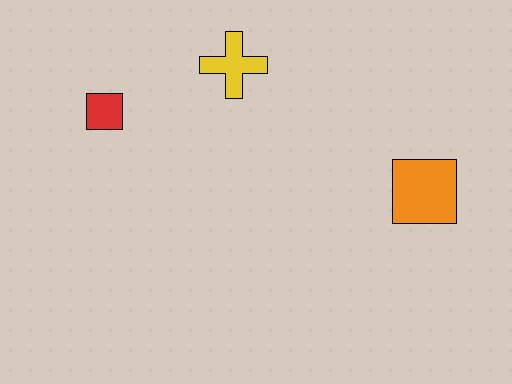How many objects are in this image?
There are 3 objects.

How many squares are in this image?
There are 2 squares.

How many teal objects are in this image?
There are no teal objects.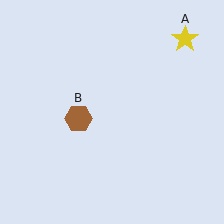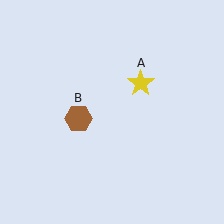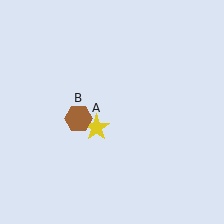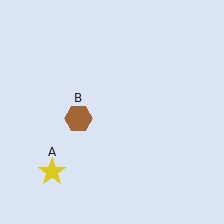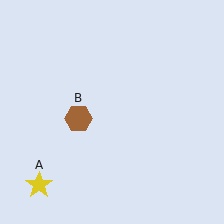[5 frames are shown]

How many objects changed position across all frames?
1 object changed position: yellow star (object A).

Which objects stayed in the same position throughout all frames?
Brown hexagon (object B) remained stationary.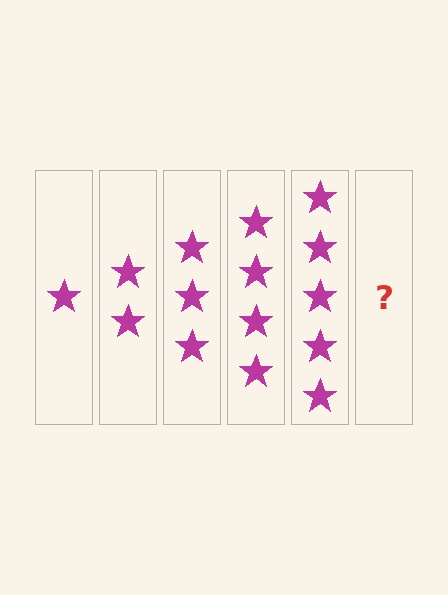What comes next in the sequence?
The next element should be 6 stars.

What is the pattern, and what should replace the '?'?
The pattern is that each step adds one more star. The '?' should be 6 stars.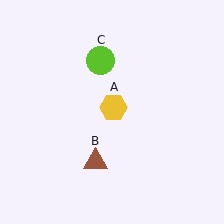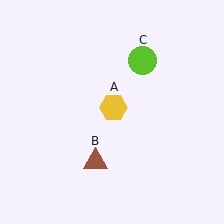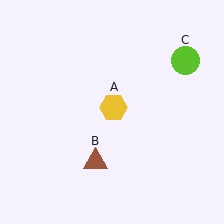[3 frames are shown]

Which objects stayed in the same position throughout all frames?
Yellow hexagon (object A) and brown triangle (object B) remained stationary.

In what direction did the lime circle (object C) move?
The lime circle (object C) moved right.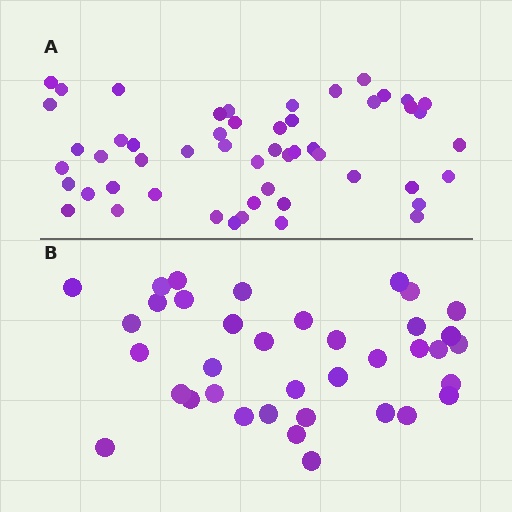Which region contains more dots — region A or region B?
Region A (the top region) has more dots.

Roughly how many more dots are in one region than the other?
Region A has approximately 15 more dots than region B.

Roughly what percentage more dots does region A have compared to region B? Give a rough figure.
About 40% more.